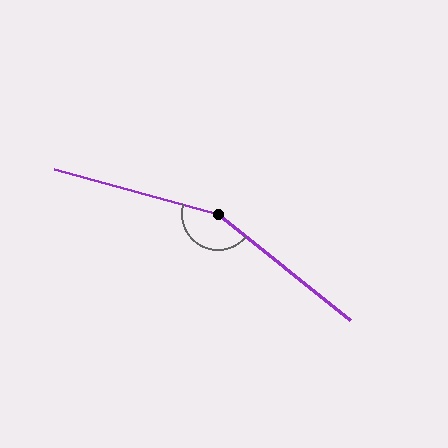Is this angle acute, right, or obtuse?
It is obtuse.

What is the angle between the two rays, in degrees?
Approximately 156 degrees.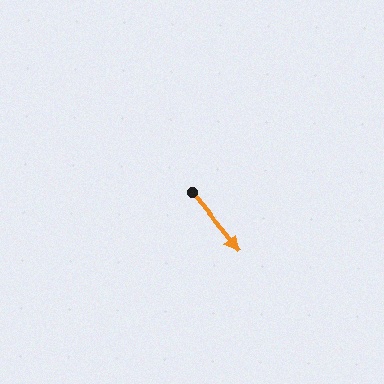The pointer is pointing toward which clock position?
Roughly 5 o'clock.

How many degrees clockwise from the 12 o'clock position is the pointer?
Approximately 141 degrees.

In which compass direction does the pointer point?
Southeast.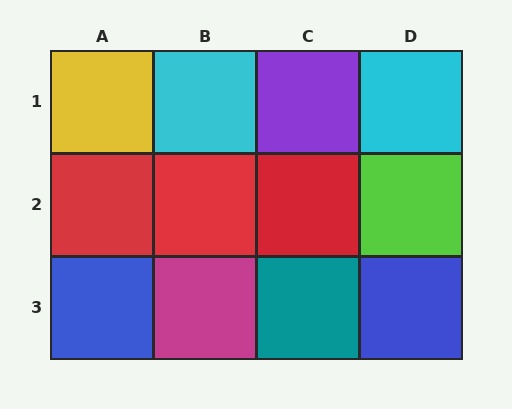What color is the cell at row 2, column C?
Red.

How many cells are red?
3 cells are red.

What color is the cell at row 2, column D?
Lime.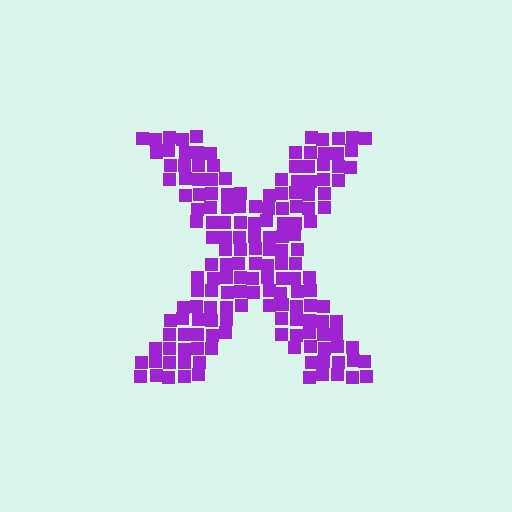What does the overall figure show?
The overall figure shows the letter X.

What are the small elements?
The small elements are squares.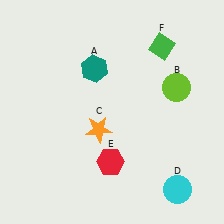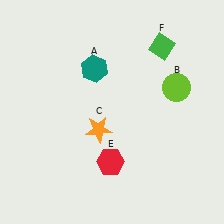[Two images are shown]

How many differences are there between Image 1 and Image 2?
There is 1 difference between the two images.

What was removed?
The cyan circle (D) was removed in Image 2.